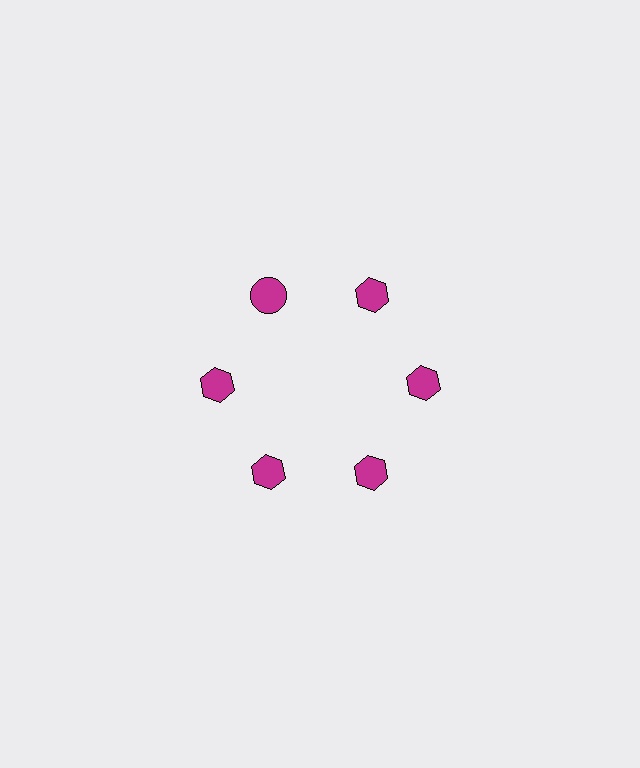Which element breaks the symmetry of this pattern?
The magenta circle at roughly the 11 o'clock position breaks the symmetry. All other shapes are magenta hexagons.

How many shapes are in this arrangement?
There are 6 shapes arranged in a ring pattern.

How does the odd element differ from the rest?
It has a different shape: circle instead of hexagon.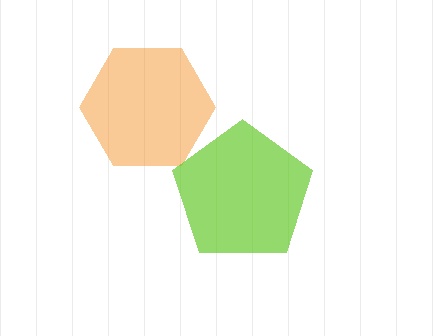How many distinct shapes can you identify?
There are 2 distinct shapes: an orange hexagon, a lime pentagon.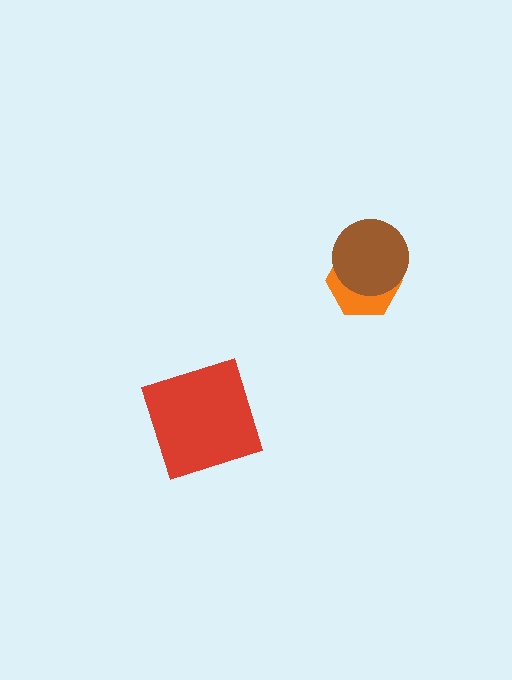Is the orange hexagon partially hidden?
Yes, it is partially covered by another shape.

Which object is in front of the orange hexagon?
The brown circle is in front of the orange hexagon.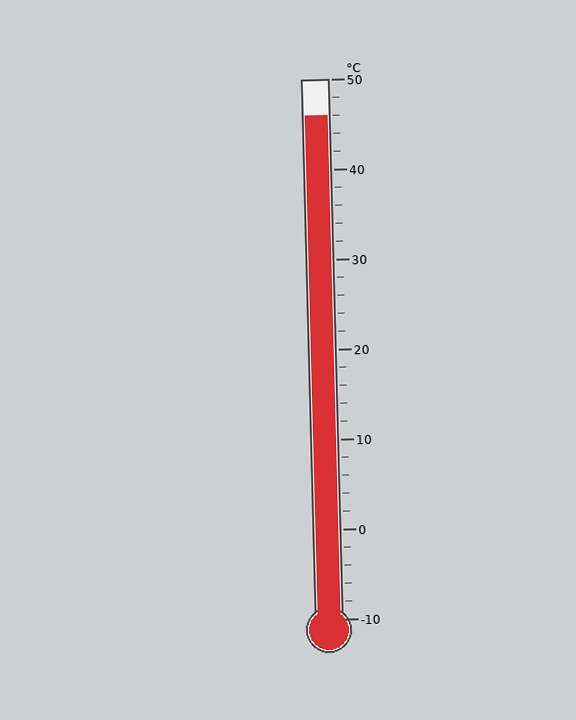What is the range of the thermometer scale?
The thermometer scale ranges from -10°C to 50°C.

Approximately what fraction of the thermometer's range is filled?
The thermometer is filled to approximately 95% of its range.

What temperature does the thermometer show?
The thermometer shows approximately 46°C.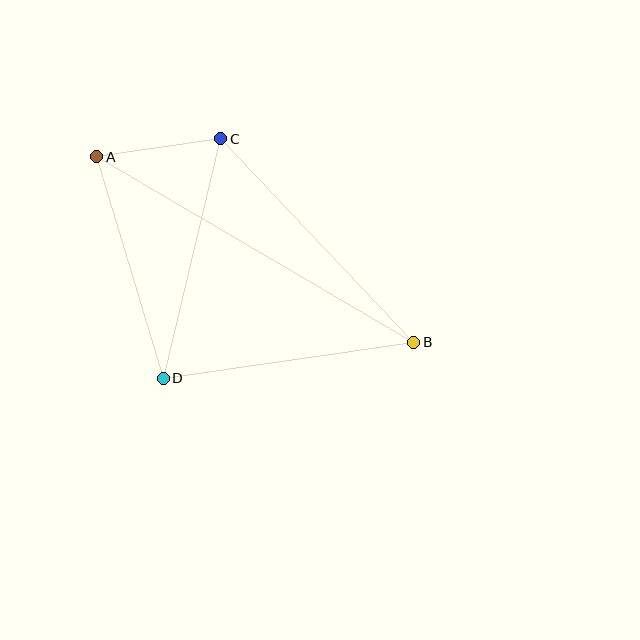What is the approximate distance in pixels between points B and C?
The distance between B and C is approximately 281 pixels.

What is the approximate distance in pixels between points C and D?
The distance between C and D is approximately 246 pixels.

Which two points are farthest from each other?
Points A and B are farthest from each other.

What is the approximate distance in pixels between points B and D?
The distance between B and D is approximately 253 pixels.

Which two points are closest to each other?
Points A and C are closest to each other.